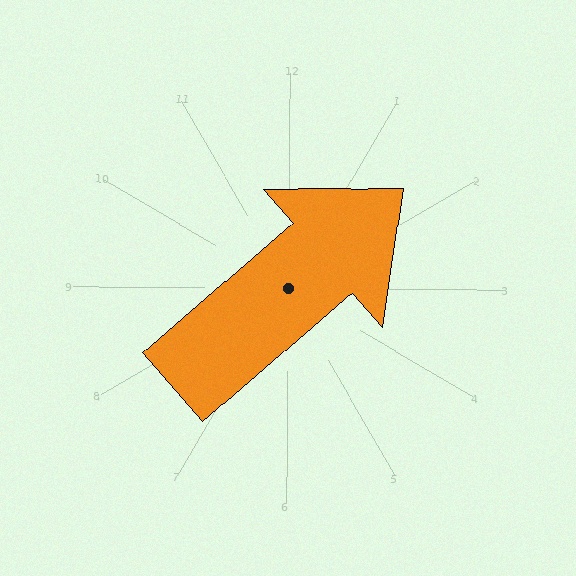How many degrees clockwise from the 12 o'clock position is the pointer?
Approximately 49 degrees.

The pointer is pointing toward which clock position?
Roughly 2 o'clock.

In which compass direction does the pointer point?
Northeast.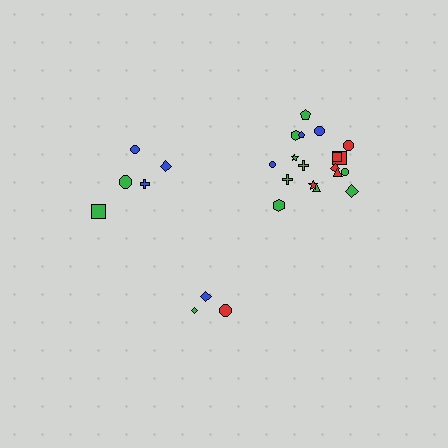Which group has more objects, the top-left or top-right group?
The top-right group.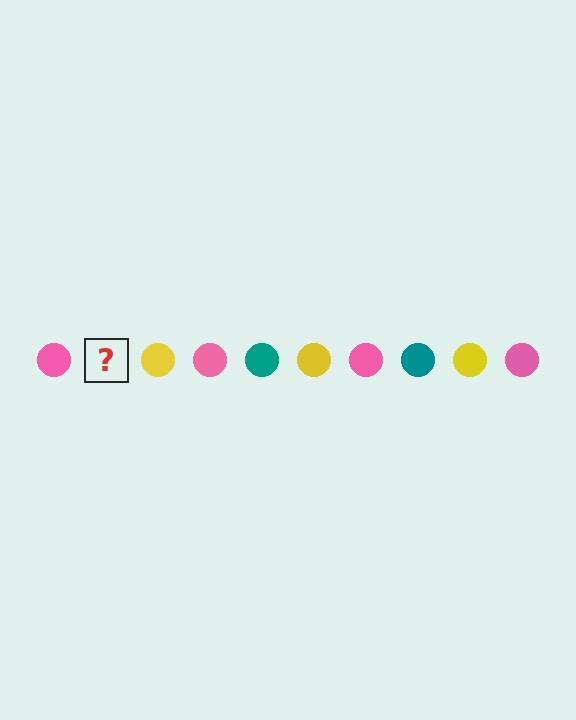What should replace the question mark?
The question mark should be replaced with a teal circle.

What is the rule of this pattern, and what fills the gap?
The rule is that the pattern cycles through pink, teal, yellow circles. The gap should be filled with a teal circle.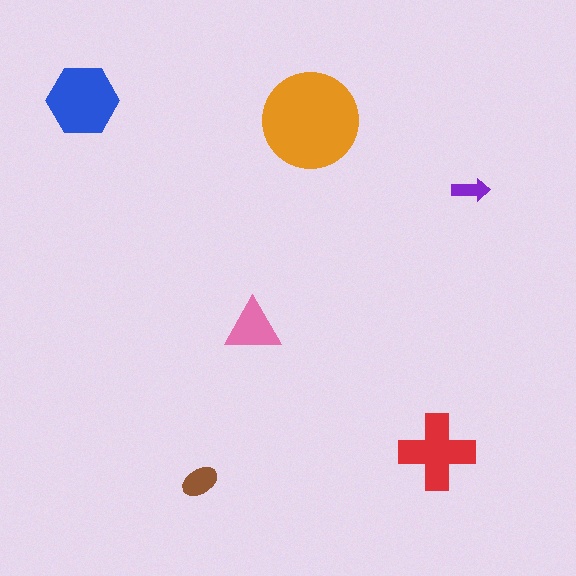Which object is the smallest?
The purple arrow.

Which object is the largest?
The orange circle.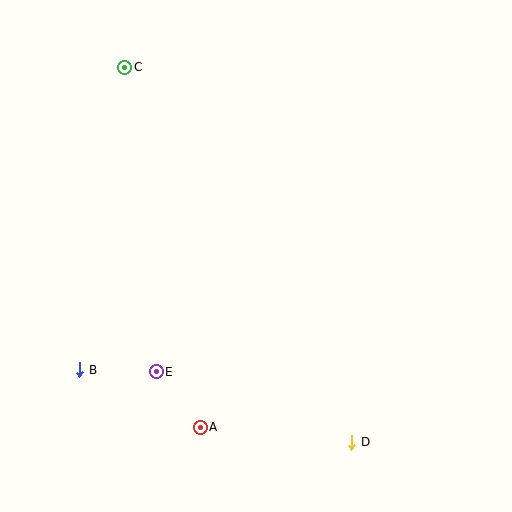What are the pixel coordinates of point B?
Point B is at (80, 370).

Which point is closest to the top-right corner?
Point C is closest to the top-right corner.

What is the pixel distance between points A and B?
The distance between A and B is 133 pixels.